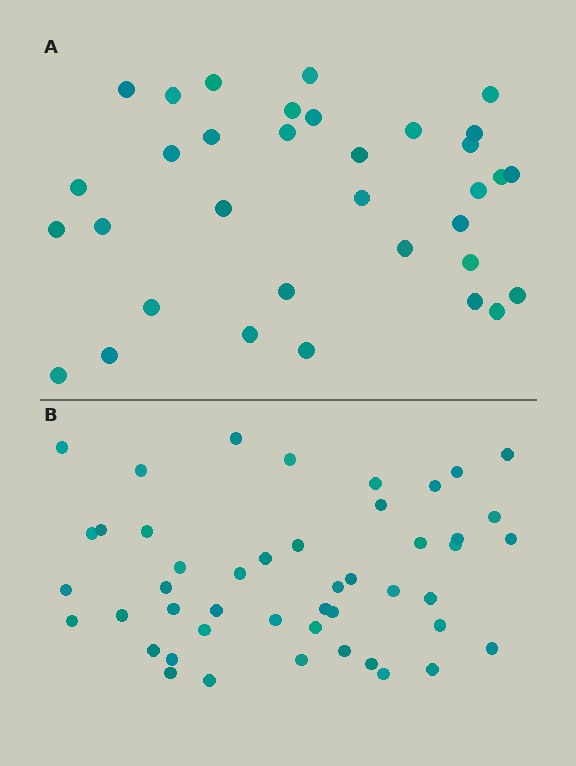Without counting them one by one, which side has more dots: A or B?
Region B (the bottom region) has more dots.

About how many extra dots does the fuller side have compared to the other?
Region B has approximately 15 more dots than region A.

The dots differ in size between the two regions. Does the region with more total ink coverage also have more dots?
No. Region A has more total ink coverage because its dots are larger, but region B actually contains more individual dots. Total area can be misleading — the number of items is what matters here.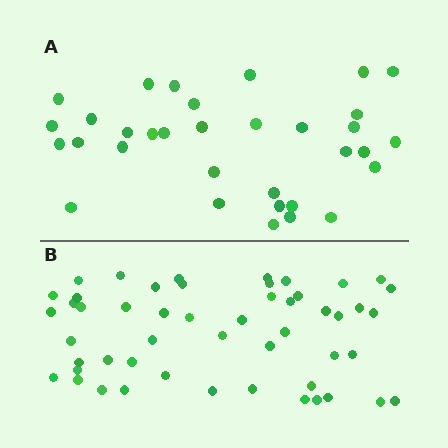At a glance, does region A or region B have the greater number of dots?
Region B (the bottom region) has more dots.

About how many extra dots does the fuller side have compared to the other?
Region B has approximately 20 more dots than region A.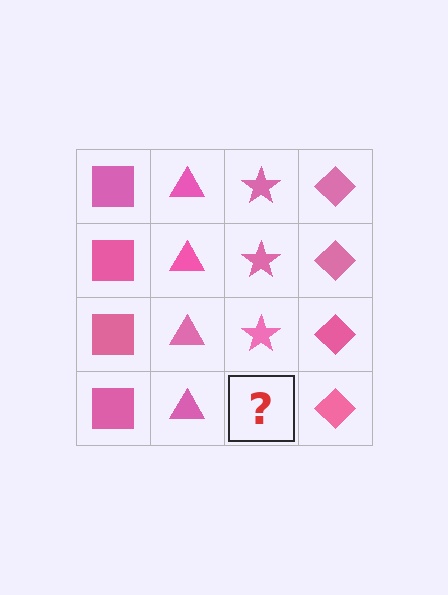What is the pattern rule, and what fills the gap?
The rule is that each column has a consistent shape. The gap should be filled with a pink star.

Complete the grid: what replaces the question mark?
The question mark should be replaced with a pink star.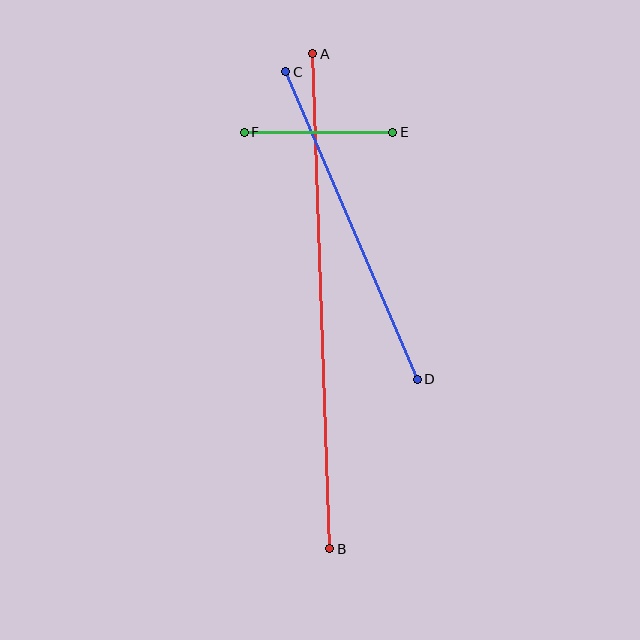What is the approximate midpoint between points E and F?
The midpoint is at approximately (319, 132) pixels.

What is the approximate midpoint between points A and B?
The midpoint is at approximately (321, 301) pixels.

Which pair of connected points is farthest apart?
Points A and B are farthest apart.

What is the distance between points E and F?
The distance is approximately 148 pixels.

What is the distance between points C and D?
The distance is approximately 334 pixels.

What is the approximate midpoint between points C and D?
The midpoint is at approximately (352, 226) pixels.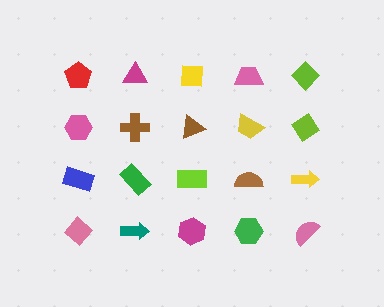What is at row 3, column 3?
A lime rectangle.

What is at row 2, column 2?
A brown cross.